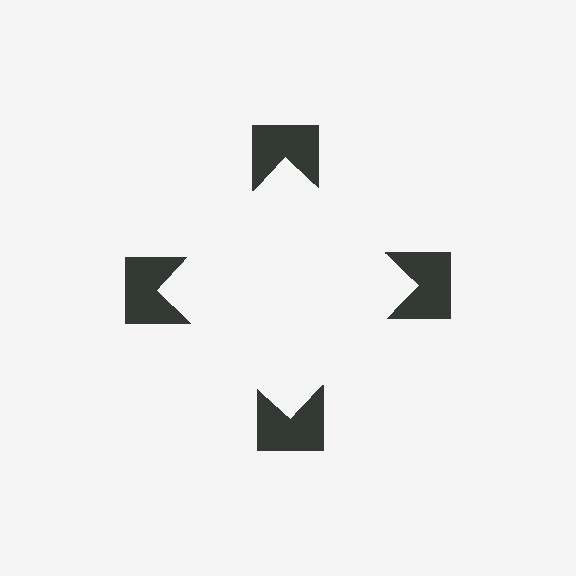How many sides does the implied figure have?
4 sides.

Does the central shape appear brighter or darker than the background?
It typically appears slightly brighter than the background, even though no actual brightness change is drawn.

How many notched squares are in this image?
There are 4 — one at each vertex of the illusory square.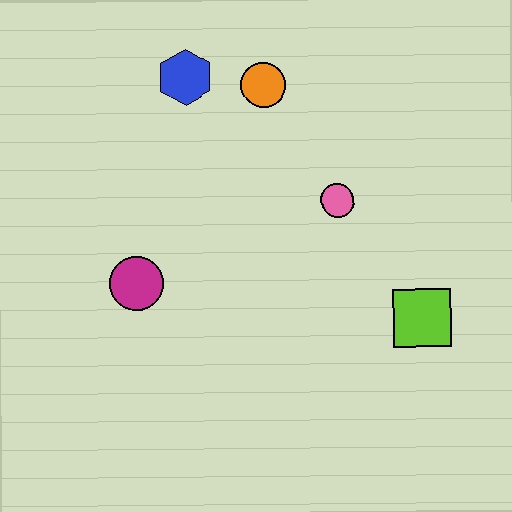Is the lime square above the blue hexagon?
No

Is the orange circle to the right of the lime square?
No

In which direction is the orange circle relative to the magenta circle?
The orange circle is above the magenta circle.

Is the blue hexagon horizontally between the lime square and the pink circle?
No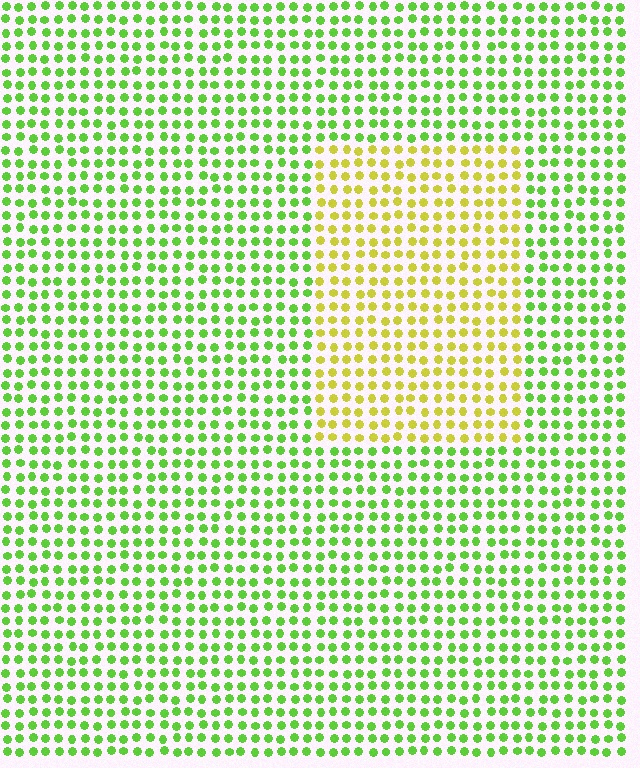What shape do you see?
I see a rectangle.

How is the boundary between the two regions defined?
The boundary is defined purely by a slight shift in hue (about 44 degrees). Spacing, size, and orientation are identical on both sides.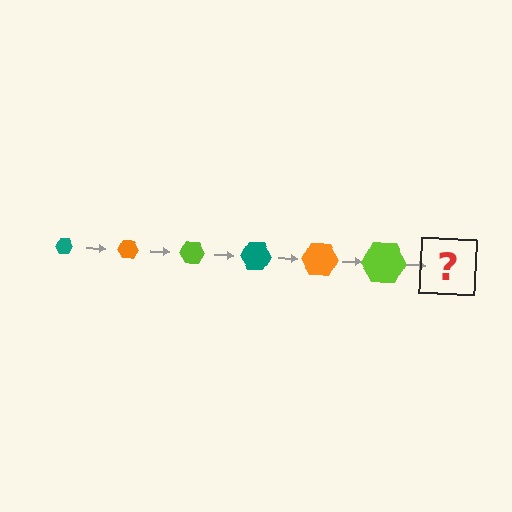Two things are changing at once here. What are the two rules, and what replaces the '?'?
The two rules are that the hexagon grows larger each step and the color cycles through teal, orange, and lime. The '?' should be a teal hexagon, larger than the previous one.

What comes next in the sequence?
The next element should be a teal hexagon, larger than the previous one.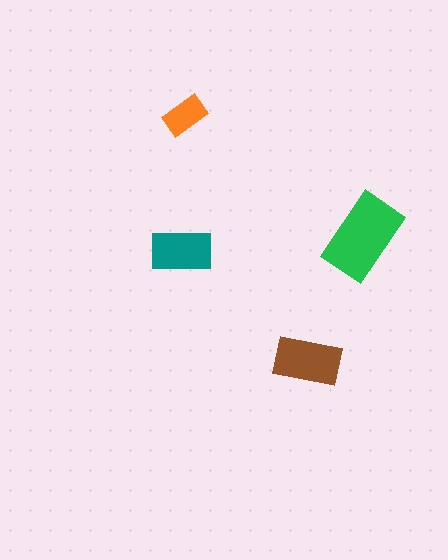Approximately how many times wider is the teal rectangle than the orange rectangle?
About 1.5 times wider.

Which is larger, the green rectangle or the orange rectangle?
The green one.